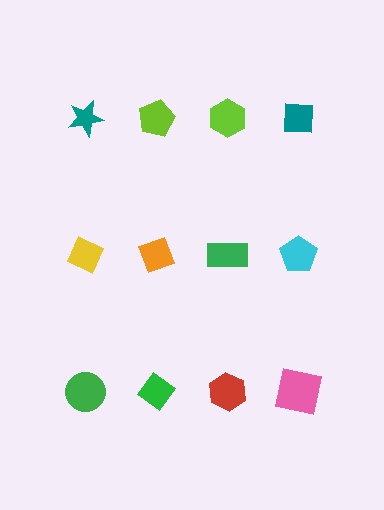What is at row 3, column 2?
A green diamond.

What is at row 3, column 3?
A red hexagon.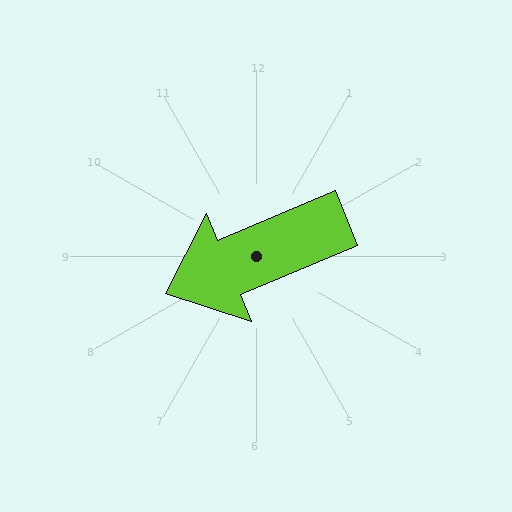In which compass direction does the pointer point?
Southwest.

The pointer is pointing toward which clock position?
Roughly 8 o'clock.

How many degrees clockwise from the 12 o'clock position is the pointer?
Approximately 247 degrees.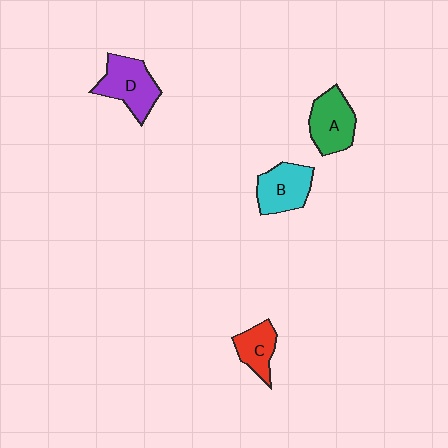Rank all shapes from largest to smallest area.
From largest to smallest: D (purple), A (green), B (cyan), C (red).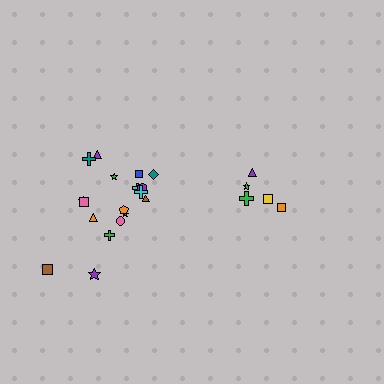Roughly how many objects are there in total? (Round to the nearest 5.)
Roughly 25 objects in total.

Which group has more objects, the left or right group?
The left group.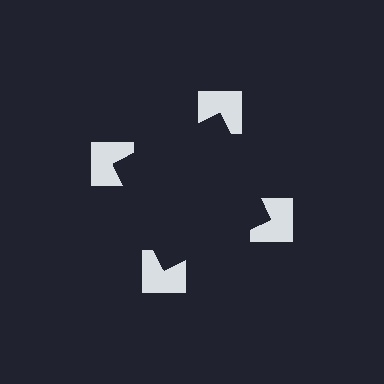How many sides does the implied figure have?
4 sides.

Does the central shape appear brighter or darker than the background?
It typically appears slightly darker than the background, even though no actual brightness change is drawn.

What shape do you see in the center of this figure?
An illusory square — its edges are inferred from the aligned wedge cuts in the notched squares, not physically drawn.